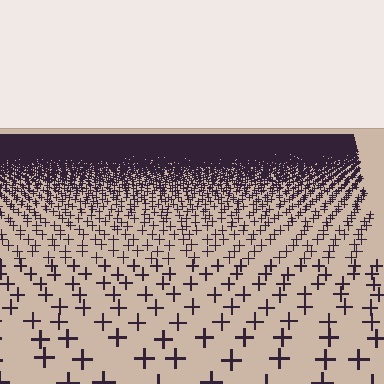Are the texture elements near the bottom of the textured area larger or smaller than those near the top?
Larger. Near the bottom, elements are closer to the viewer and appear at a bigger on-screen size.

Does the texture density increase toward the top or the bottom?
Density increases toward the top.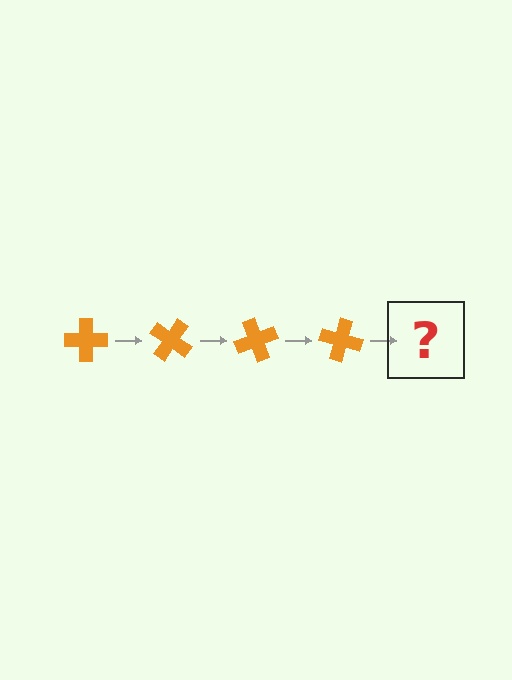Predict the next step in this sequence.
The next step is an orange cross rotated 140 degrees.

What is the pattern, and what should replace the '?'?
The pattern is that the cross rotates 35 degrees each step. The '?' should be an orange cross rotated 140 degrees.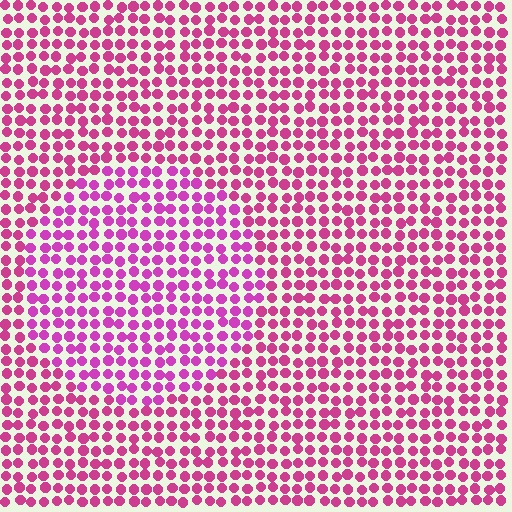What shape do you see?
I see a circle.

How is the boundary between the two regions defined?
The boundary is defined purely by a slight shift in hue (about 20 degrees). Spacing, size, and orientation are identical on both sides.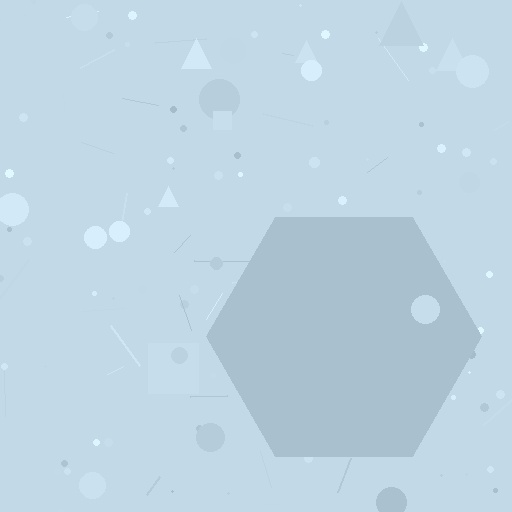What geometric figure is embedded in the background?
A hexagon is embedded in the background.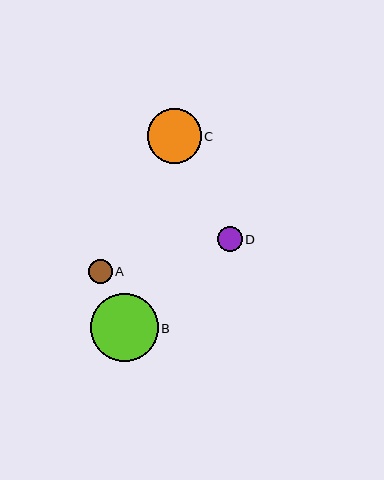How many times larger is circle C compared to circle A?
Circle C is approximately 2.3 times the size of circle A.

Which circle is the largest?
Circle B is the largest with a size of approximately 67 pixels.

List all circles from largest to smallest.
From largest to smallest: B, C, D, A.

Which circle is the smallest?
Circle A is the smallest with a size of approximately 24 pixels.